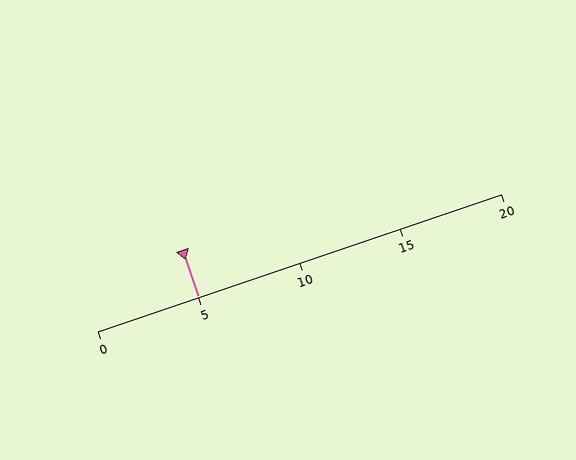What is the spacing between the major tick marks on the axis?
The major ticks are spaced 5 apart.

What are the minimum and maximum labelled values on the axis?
The axis runs from 0 to 20.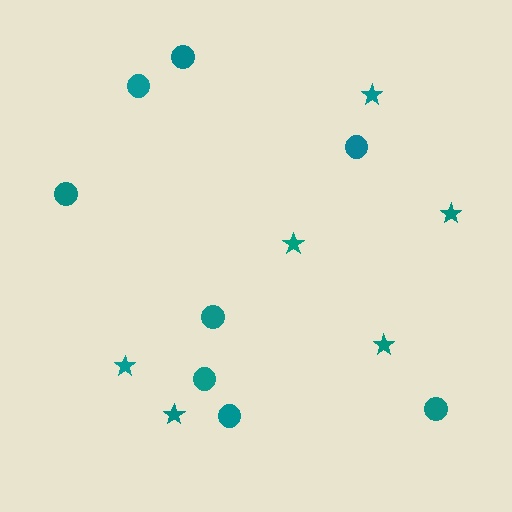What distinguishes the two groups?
There are 2 groups: one group of circles (8) and one group of stars (6).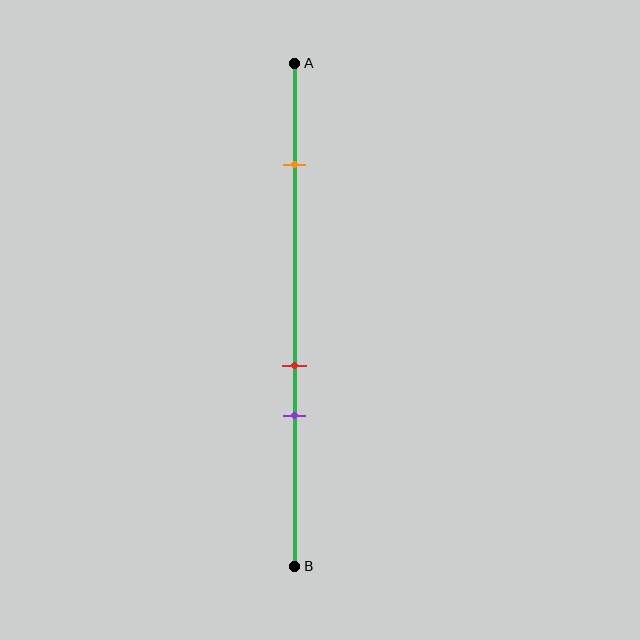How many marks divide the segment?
There are 3 marks dividing the segment.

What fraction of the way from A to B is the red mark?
The red mark is approximately 60% (0.6) of the way from A to B.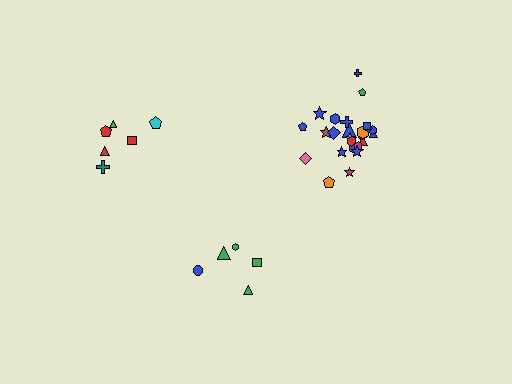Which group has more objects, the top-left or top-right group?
The top-right group.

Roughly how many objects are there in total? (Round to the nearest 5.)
Roughly 35 objects in total.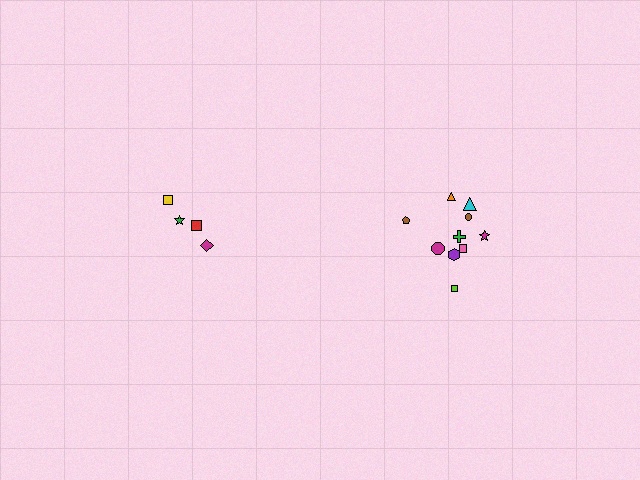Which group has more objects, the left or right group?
The right group.